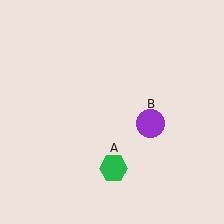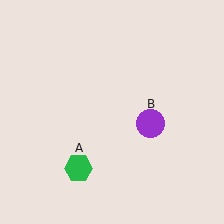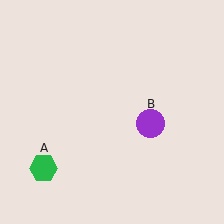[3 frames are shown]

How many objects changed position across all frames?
1 object changed position: green hexagon (object A).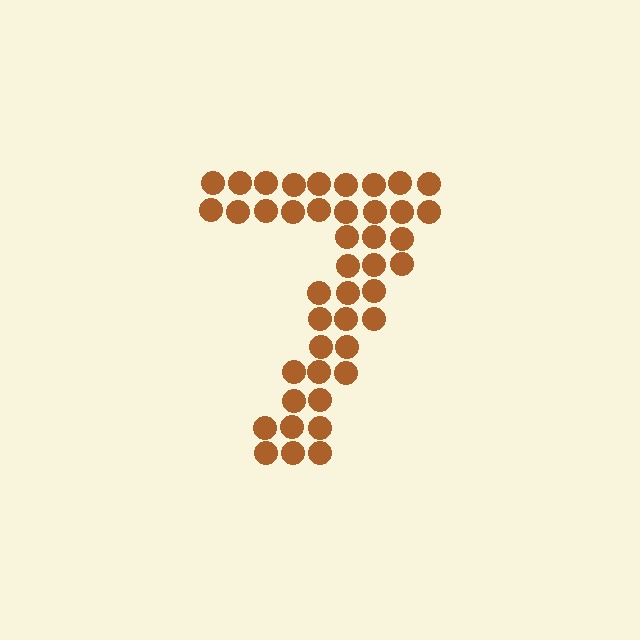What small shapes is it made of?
It is made of small circles.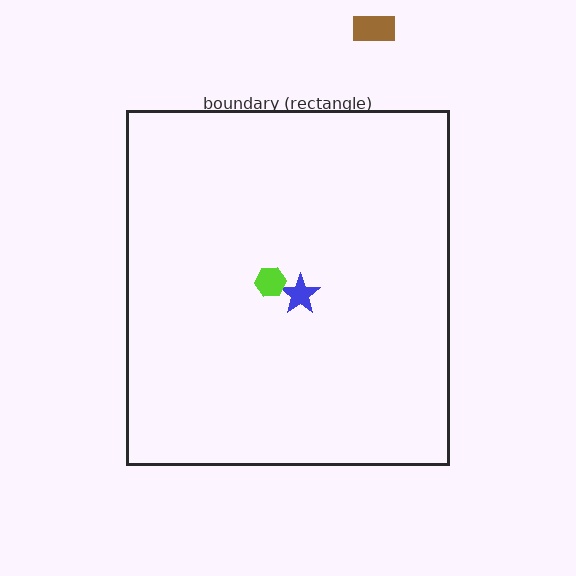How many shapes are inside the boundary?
2 inside, 1 outside.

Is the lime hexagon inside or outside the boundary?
Inside.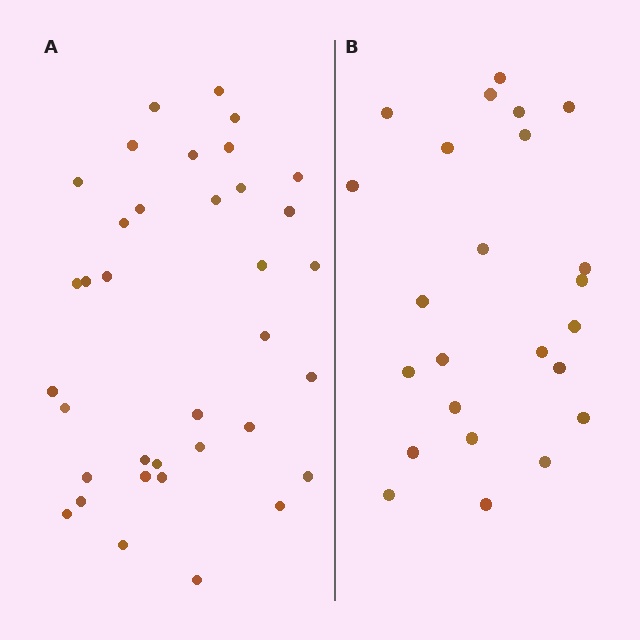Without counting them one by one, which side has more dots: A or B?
Region A (the left region) has more dots.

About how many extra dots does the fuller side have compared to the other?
Region A has roughly 12 or so more dots than region B.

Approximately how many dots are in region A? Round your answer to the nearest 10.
About 40 dots. (The exact count is 36, which rounds to 40.)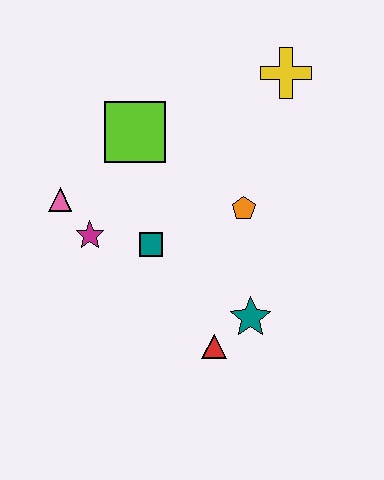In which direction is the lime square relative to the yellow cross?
The lime square is to the left of the yellow cross.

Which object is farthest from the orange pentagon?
The pink triangle is farthest from the orange pentagon.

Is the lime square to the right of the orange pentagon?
No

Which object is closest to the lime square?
The pink triangle is closest to the lime square.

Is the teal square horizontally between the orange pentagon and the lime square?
Yes